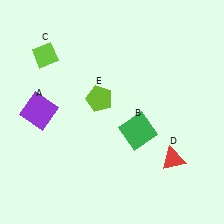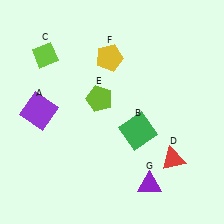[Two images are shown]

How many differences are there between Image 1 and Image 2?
There are 2 differences between the two images.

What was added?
A yellow pentagon (F), a purple triangle (G) were added in Image 2.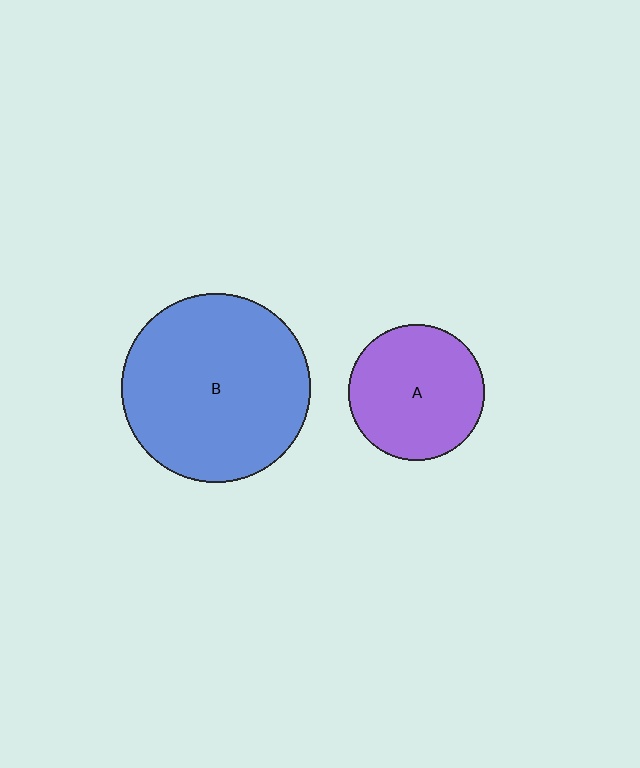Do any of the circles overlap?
No, none of the circles overlap.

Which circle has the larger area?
Circle B (blue).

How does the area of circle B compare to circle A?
Approximately 1.9 times.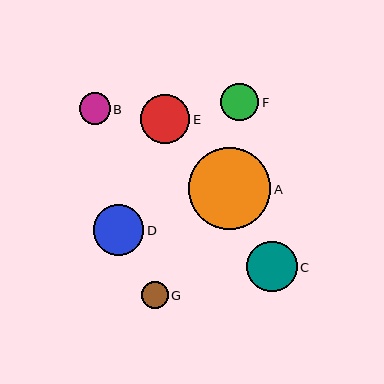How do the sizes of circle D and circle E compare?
Circle D and circle E are approximately the same size.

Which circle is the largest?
Circle A is the largest with a size of approximately 82 pixels.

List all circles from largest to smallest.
From largest to smallest: A, C, D, E, F, B, G.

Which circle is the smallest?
Circle G is the smallest with a size of approximately 27 pixels.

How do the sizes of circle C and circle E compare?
Circle C and circle E are approximately the same size.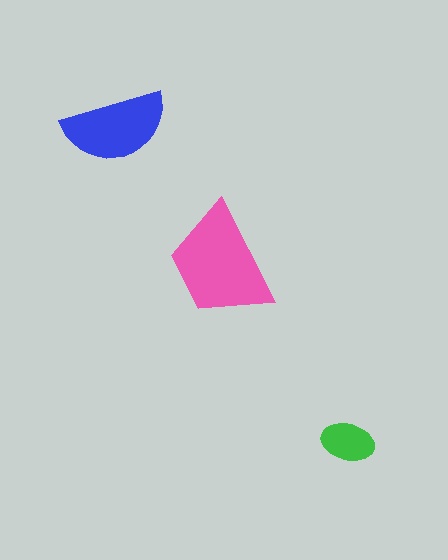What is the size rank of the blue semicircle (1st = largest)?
2nd.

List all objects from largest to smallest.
The pink trapezoid, the blue semicircle, the green ellipse.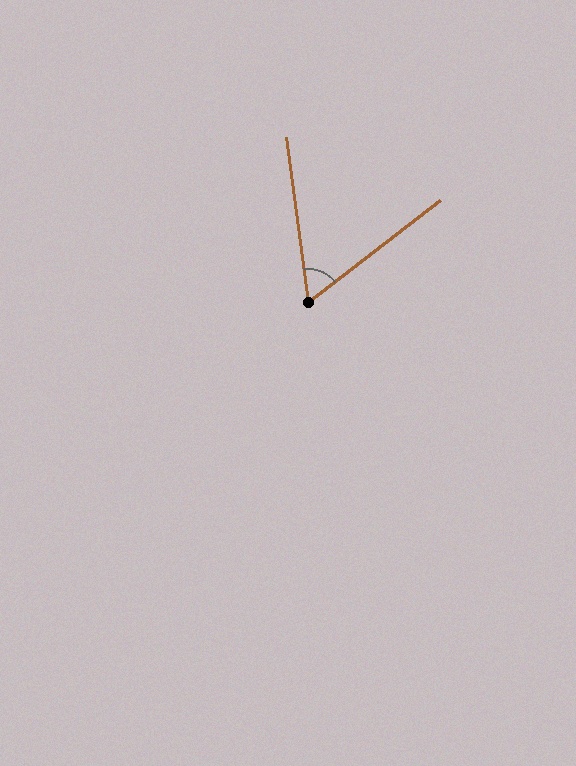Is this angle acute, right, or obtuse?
It is acute.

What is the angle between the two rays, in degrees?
Approximately 60 degrees.